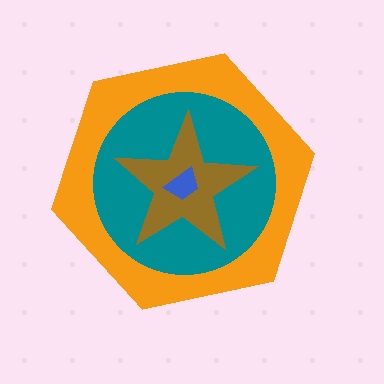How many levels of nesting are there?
4.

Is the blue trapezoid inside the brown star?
Yes.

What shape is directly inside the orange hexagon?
The teal circle.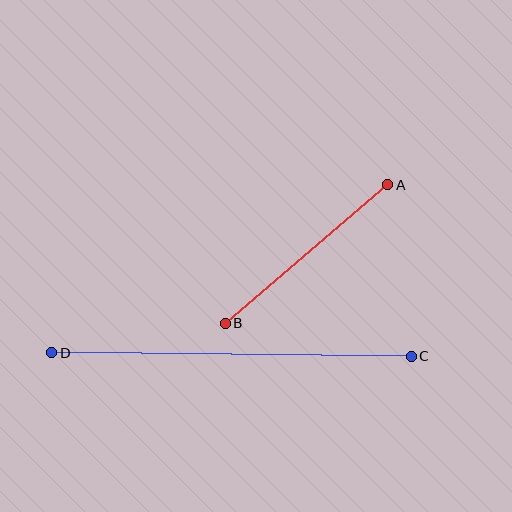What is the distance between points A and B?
The distance is approximately 213 pixels.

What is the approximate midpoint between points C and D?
The midpoint is at approximately (232, 354) pixels.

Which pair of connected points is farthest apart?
Points C and D are farthest apart.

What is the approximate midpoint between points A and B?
The midpoint is at approximately (307, 254) pixels.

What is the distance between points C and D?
The distance is approximately 359 pixels.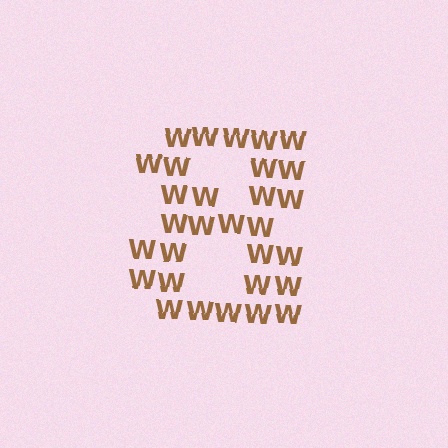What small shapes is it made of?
It is made of small letter W's.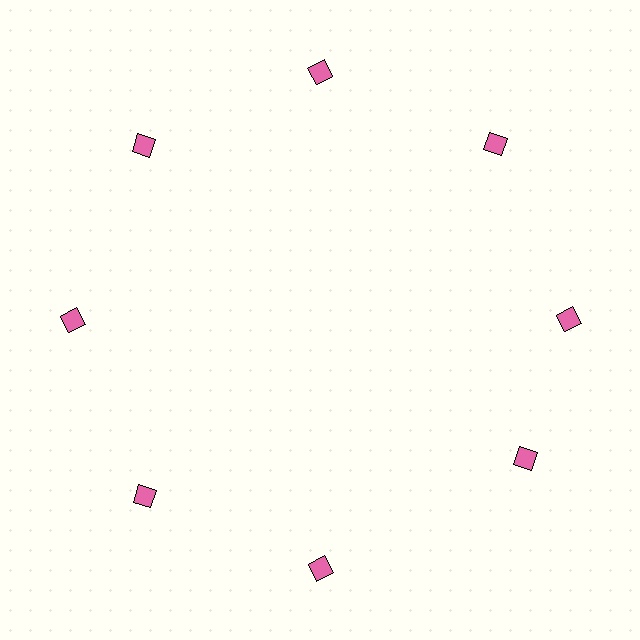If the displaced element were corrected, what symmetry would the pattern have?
It would have 8-fold rotational symmetry — the pattern would map onto itself every 45 degrees.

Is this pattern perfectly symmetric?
No. The 8 pink diamonds are arranged in a ring, but one element near the 4 o'clock position is rotated out of alignment along the ring, breaking the 8-fold rotational symmetry.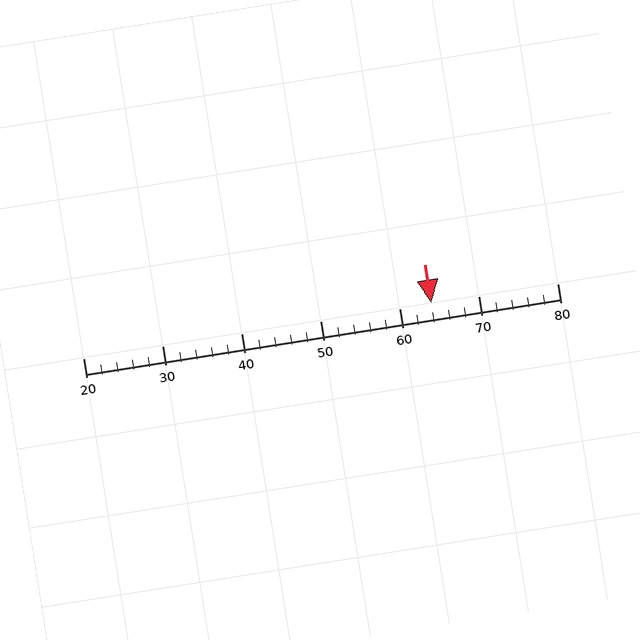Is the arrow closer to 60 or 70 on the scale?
The arrow is closer to 60.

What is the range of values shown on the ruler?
The ruler shows values from 20 to 80.